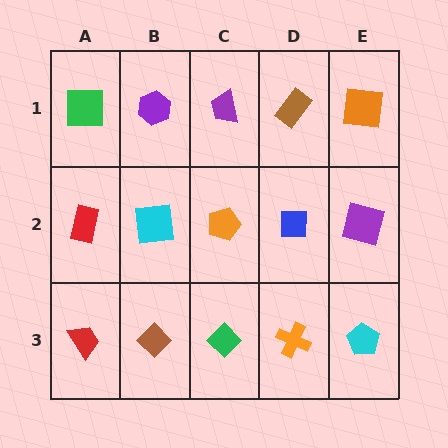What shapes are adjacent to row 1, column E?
A purple square (row 2, column E), a brown rectangle (row 1, column D).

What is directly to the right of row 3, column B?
A green diamond.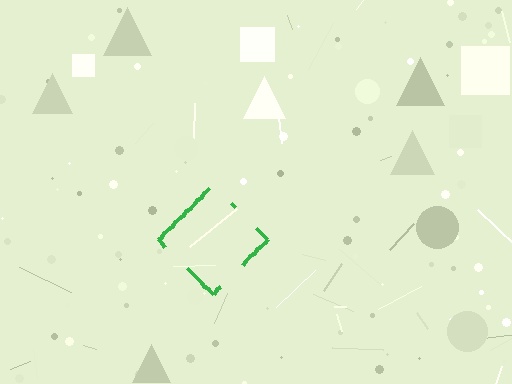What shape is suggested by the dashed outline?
The dashed outline suggests a diamond.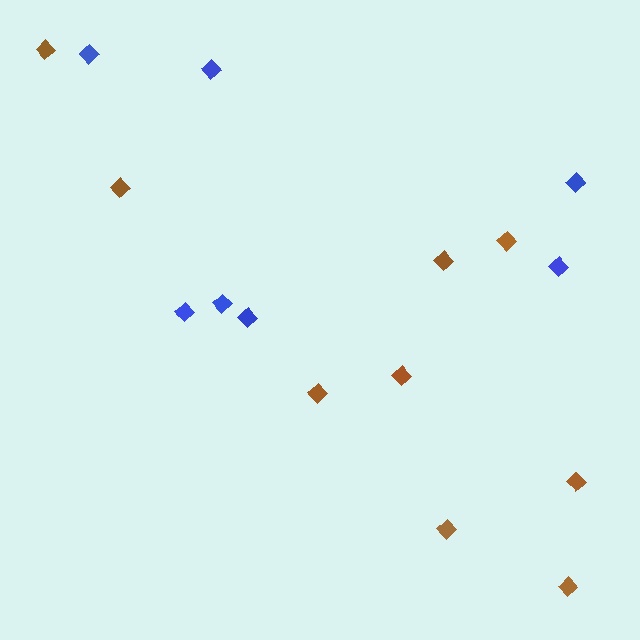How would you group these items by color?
There are 2 groups: one group of blue diamonds (7) and one group of brown diamonds (9).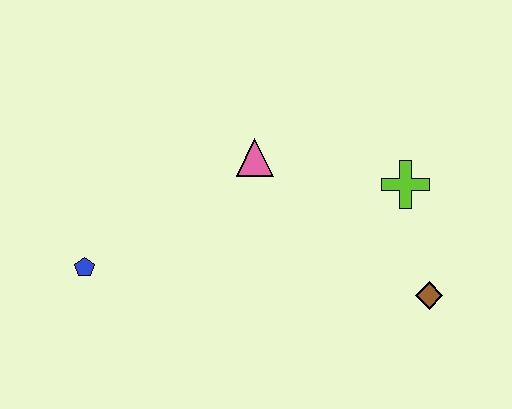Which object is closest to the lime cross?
The brown diamond is closest to the lime cross.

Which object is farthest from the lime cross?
The blue pentagon is farthest from the lime cross.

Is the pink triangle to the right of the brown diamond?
No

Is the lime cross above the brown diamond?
Yes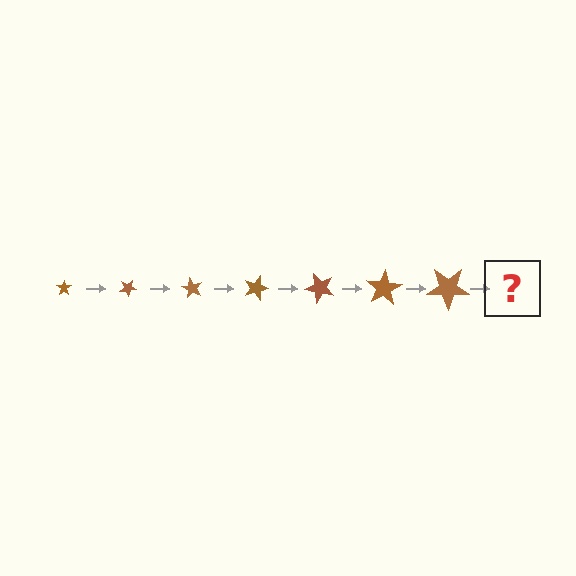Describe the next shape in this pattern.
It should be a star, larger than the previous one and rotated 210 degrees from the start.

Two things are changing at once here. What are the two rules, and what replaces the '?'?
The two rules are that the star grows larger each step and it rotates 30 degrees each step. The '?' should be a star, larger than the previous one and rotated 210 degrees from the start.